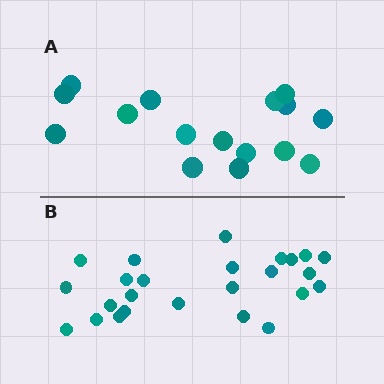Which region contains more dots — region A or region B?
Region B (the bottom region) has more dots.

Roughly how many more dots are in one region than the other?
Region B has roughly 8 or so more dots than region A.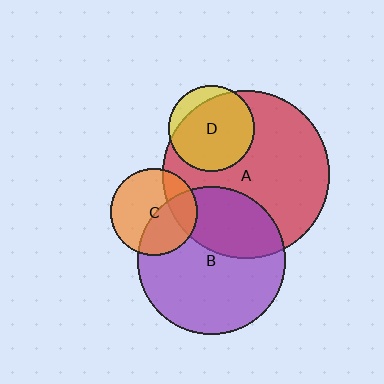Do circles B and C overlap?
Yes.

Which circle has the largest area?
Circle A (red).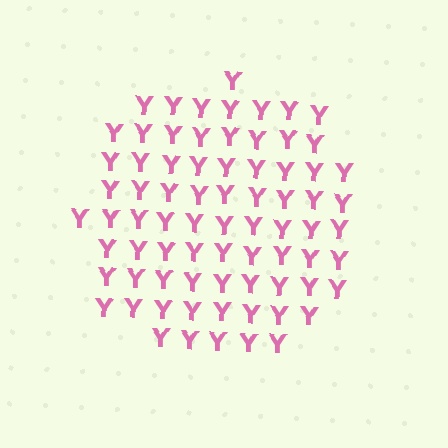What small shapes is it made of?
It is made of small letter Y's.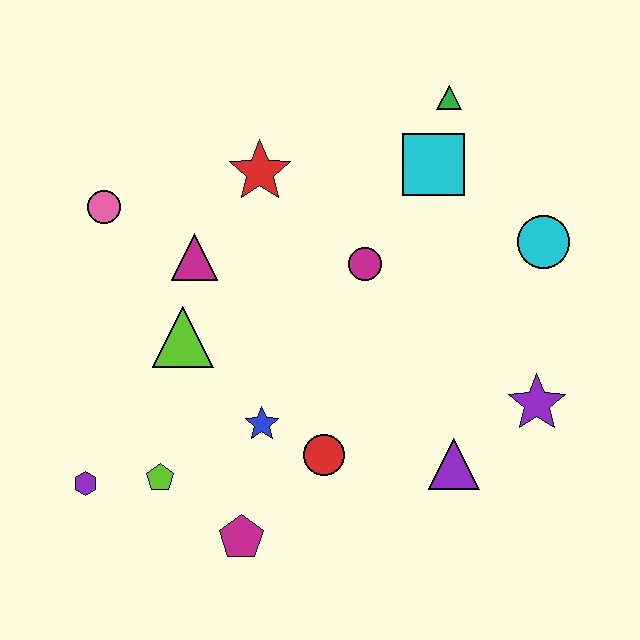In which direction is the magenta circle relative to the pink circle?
The magenta circle is to the right of the pink circle.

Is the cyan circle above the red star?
No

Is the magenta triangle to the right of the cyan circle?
No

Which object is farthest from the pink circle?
The purple star is farthest from the pink circle.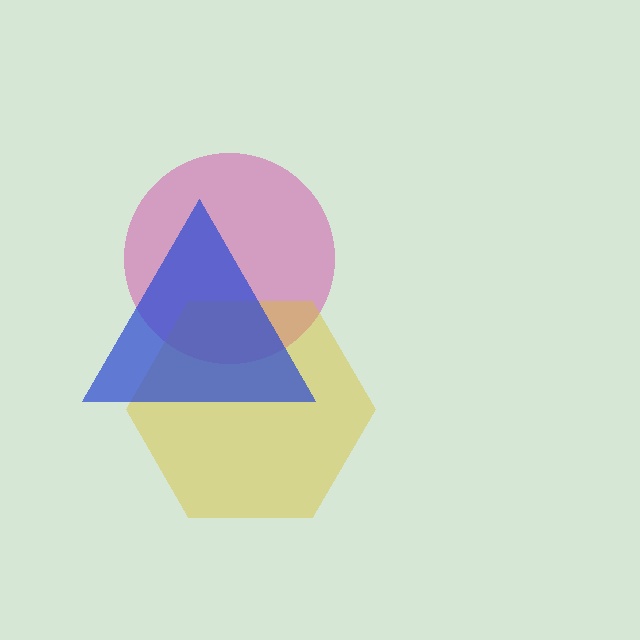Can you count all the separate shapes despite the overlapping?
Yes, there are 3 separate shapes.